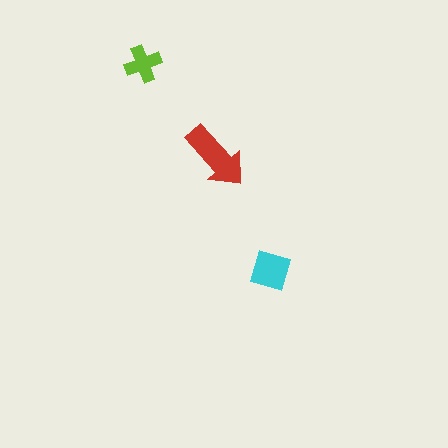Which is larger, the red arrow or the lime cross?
The red arrow.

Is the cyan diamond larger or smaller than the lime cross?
Larger.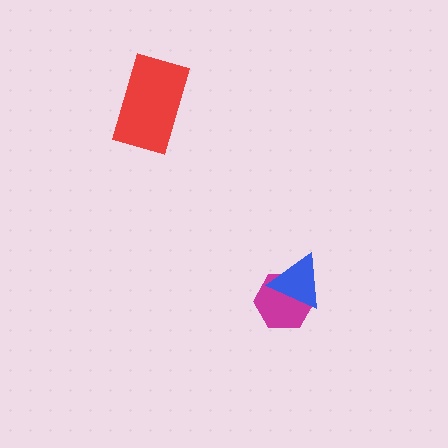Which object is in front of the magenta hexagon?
The blue triangle is in front of the magenta hexagon.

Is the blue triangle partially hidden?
No, no other shape covers it.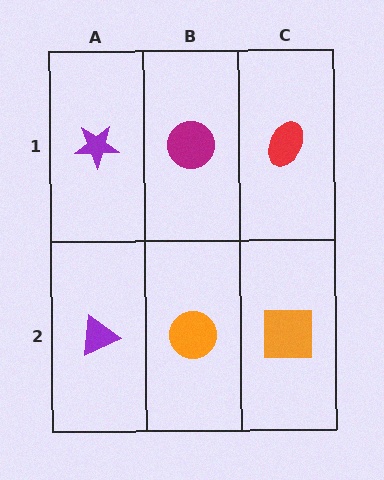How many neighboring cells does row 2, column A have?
2.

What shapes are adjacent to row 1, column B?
An orange circle (row 2, column B), a purple star (row 1, column A), a red ellipse (row 1, column C).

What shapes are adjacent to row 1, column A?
A purple triangle (row 2, column A), a magenta circle (row 1, column B).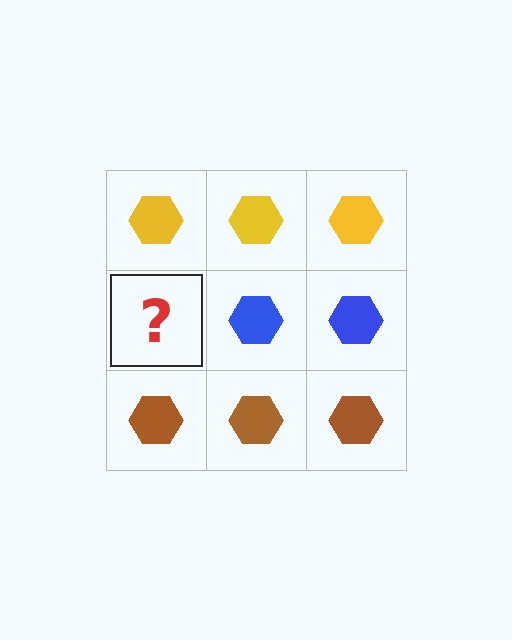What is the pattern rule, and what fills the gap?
The rule is that each row has a consistent color. The gap should be filled with a blue hexagon.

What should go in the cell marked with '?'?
The missing cell should contain a blue hexagon.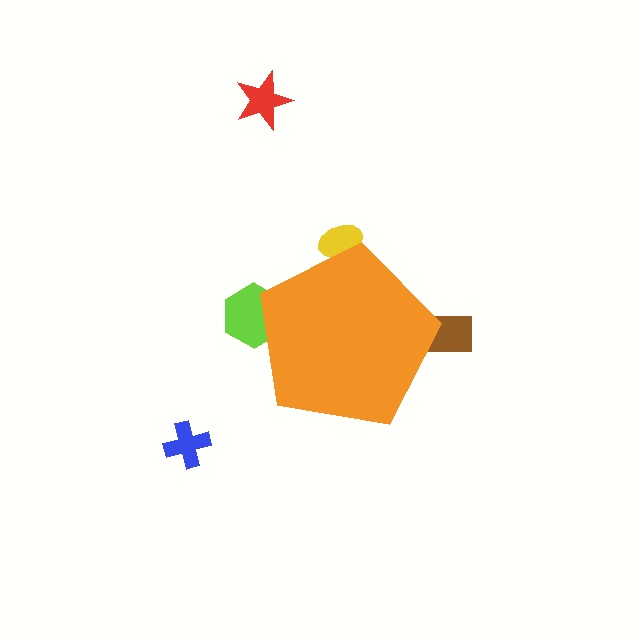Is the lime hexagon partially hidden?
Yes, the lime hexagon is partially hidden behind the orange pentagon.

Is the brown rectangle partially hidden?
Yes, the brown rectangle is partially hidden behind the orange pentagon.